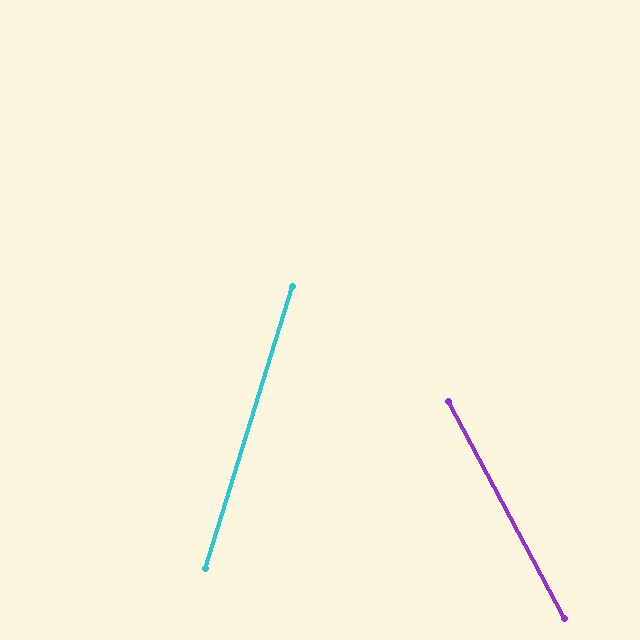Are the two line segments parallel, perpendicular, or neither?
Neither parallel nor perpendicular — they differ by about 45°.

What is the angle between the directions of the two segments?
Approximately 45 degrees.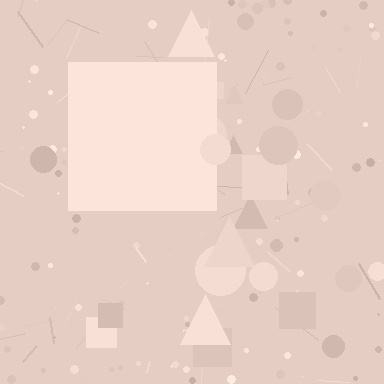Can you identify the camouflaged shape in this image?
The camouflaged shape is a square.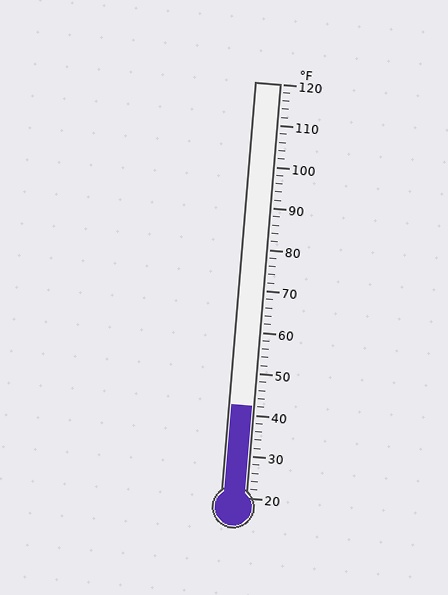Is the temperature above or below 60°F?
The temperature is below 60°F.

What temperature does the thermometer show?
The thermometer shows approximately 42°F.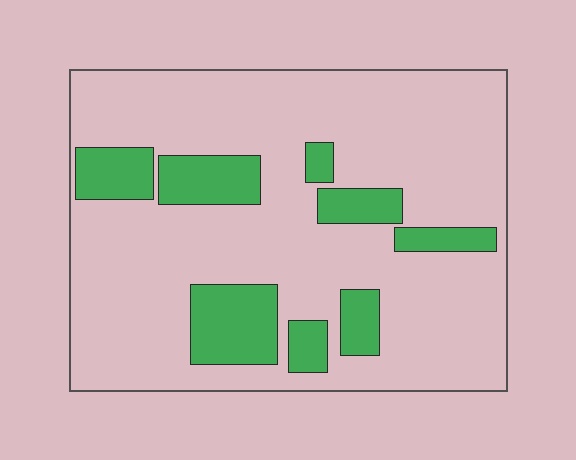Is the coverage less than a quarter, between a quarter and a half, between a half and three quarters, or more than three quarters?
Less than a quarter.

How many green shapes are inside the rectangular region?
8.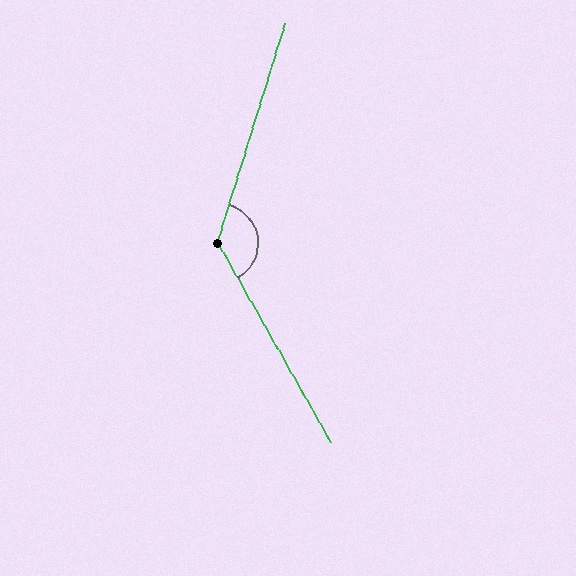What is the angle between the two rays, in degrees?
Approximately 133 degrees.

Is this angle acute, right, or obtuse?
It is obtuse.